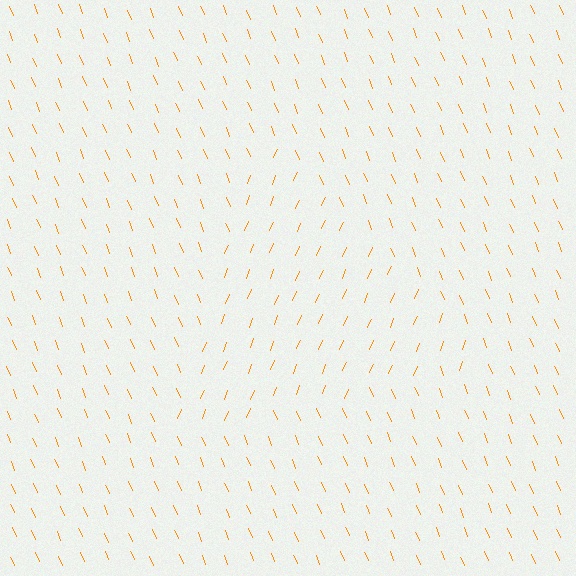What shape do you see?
I see a triangle.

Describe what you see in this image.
The image is filled with small orange line segments. A triangle region in the image has lines oriented differently from the surrounding lines, creating a visible texture boundary.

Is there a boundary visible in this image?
Yes, there is a texture boundary formed by a change in line orientation.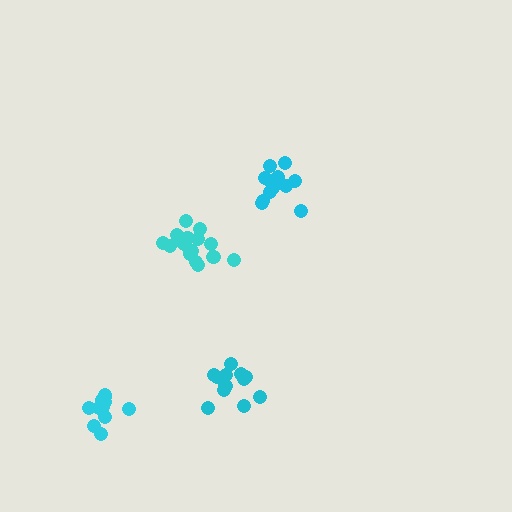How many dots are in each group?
Group 1: 13 dots, Group 2: 16 dots, Group 3: 11 dots, Group 4: 12 dots (52 total).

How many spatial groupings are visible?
There are 4 spatial groupings.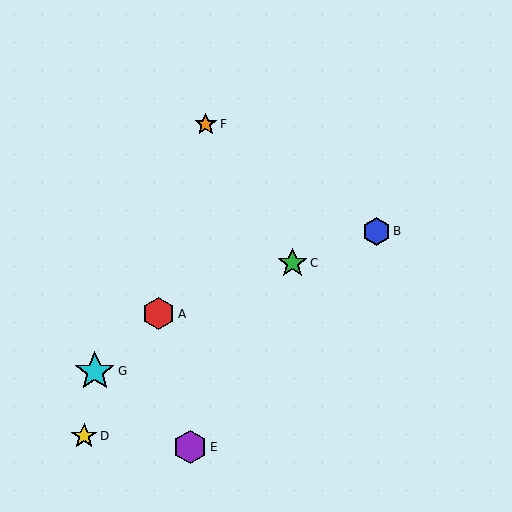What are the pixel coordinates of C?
Object C is at (293, 263).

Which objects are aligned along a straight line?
Objects A, B, C are aligned along a straight line.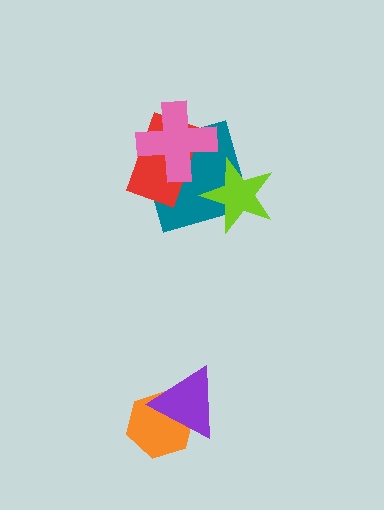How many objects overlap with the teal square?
3 objects overlap with the teal square.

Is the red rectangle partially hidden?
Yes, it is partially covered by another shape.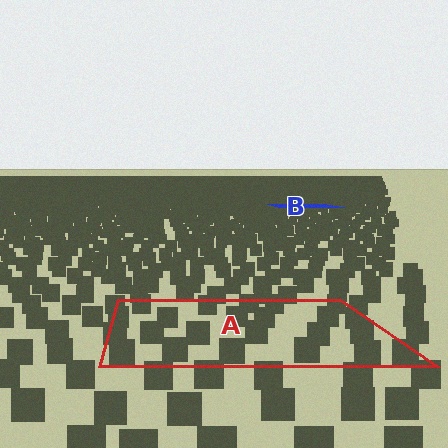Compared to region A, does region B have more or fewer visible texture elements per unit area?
Region B has more texture elements per unit area — they are packed more densely because it is farther away.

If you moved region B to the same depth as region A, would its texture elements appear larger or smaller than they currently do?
They would appear larger. At a closer depth, the same texture elements are projected at a bigger on-screen size.